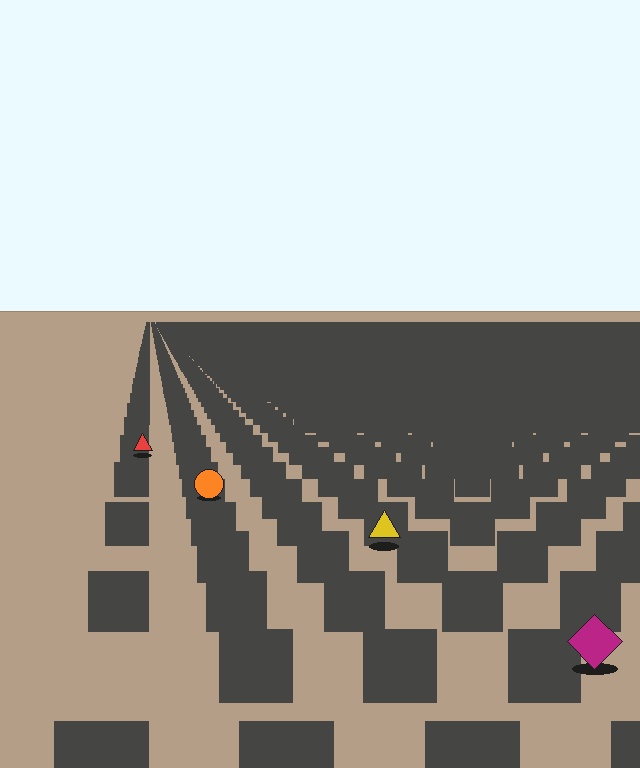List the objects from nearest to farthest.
From nearest to farthest: the magenta diamond, the yellow triangle, the orange circle, the red triangle.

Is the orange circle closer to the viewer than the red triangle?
Yes. The orange circle is closer — you can tell from the texture gradient: the ground texture is coarser near it.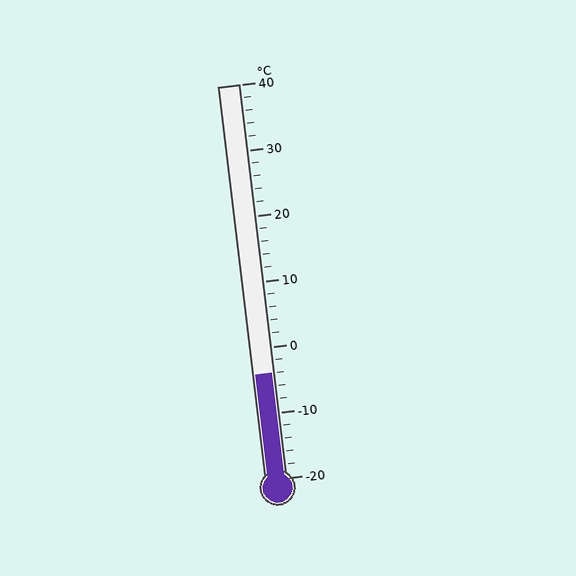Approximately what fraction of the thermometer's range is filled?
The thermometer is filled to approximately 25% of its range.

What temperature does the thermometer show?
The thermometer shows approximately -4°C.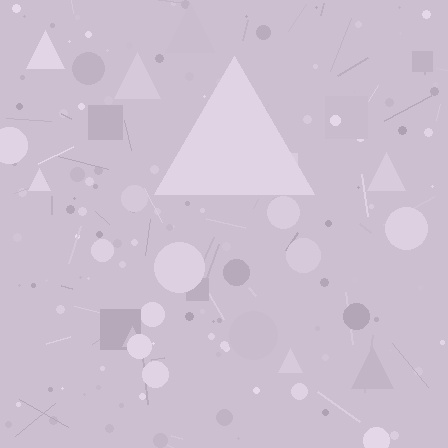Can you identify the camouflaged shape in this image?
The camouflaged shape is a triangle.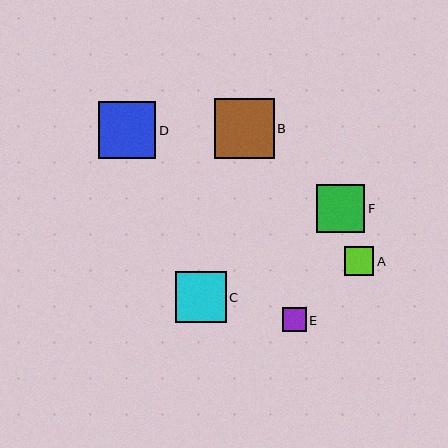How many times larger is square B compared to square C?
Square B is approximately 1.2 times the size of square C.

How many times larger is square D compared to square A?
Square D is approximately 1.9 times the size of square A.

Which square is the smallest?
Square E is the smallest with a size of approximately 24 pixels.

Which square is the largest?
Square B is the largest with a size of approximately 60 pixels.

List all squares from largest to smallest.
From largest to smallest: B, D, C, F, A, E.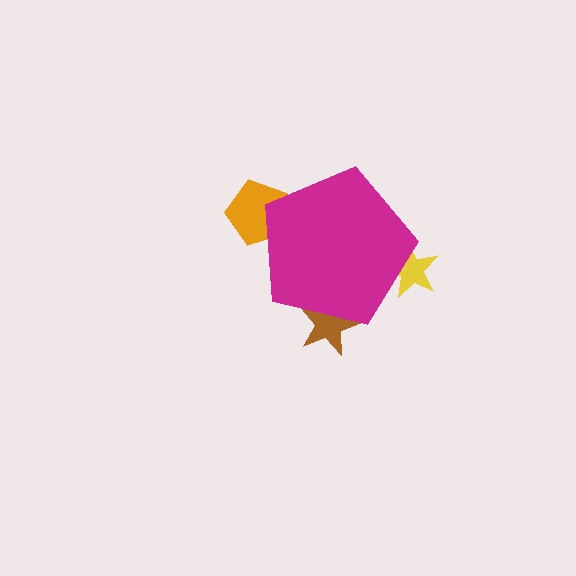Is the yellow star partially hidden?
Yes, the yellow star is partially hidden behind the magenta pentagon.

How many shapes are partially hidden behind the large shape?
3 shapes are partially hidden.